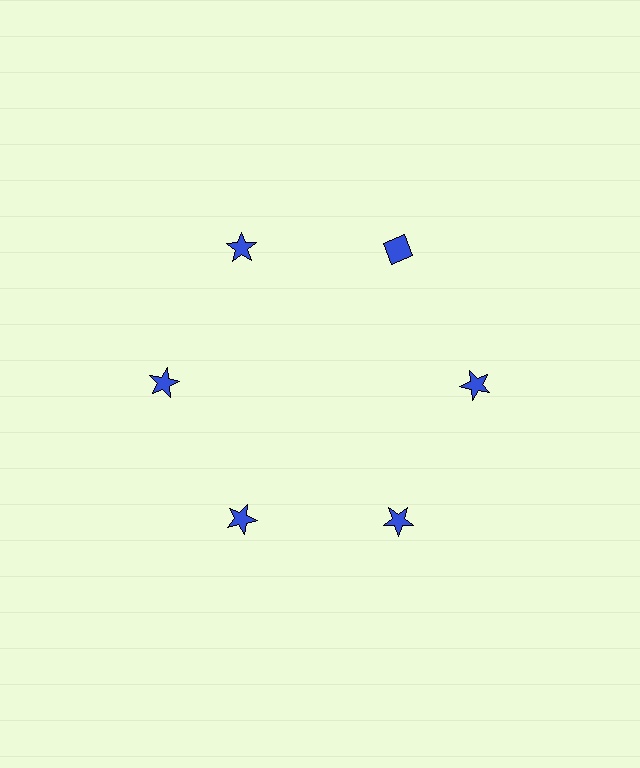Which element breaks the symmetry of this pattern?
The blue diamond at roughly the 1 o'clock position breaks the symmetry. All other shapes are blue stars.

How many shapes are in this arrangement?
There are 6 shapes arranged in a ring pattern.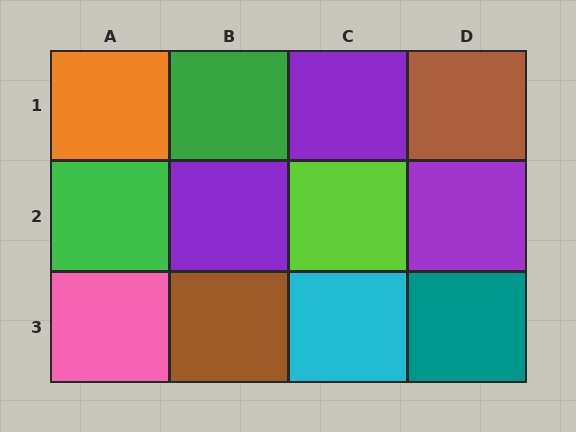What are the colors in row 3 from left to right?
Pink, brown, cyan, teal.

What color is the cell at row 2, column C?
Lime.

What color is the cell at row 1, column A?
Orange.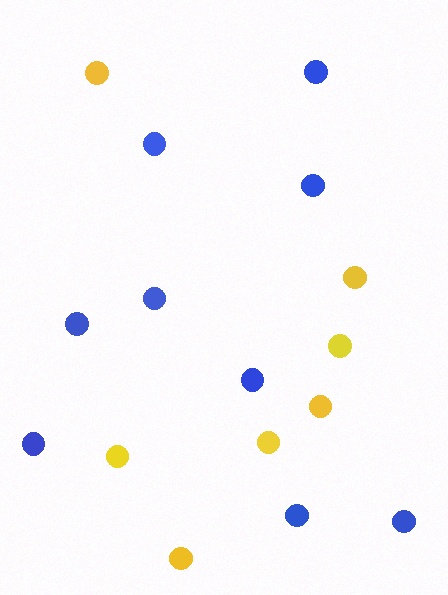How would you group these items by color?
There are 2 groups: one group of blue circles (9) and one group of yellow circles (7).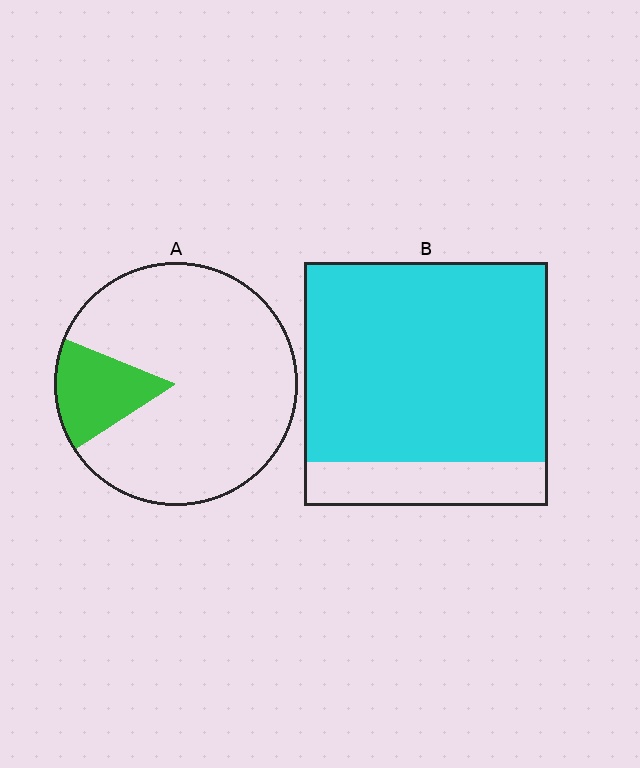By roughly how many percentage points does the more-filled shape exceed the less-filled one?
By roughly 65 percentage points (B over A).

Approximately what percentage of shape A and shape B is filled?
A is approximately 15% and B is approximately 80%.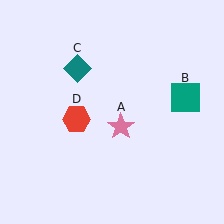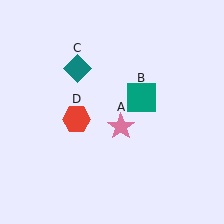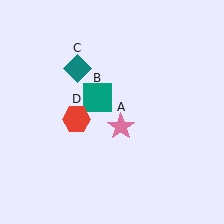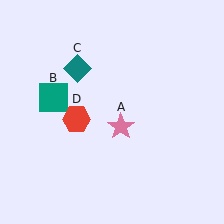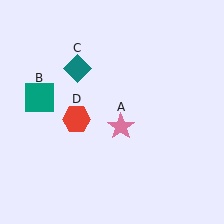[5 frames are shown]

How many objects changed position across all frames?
1 object changed position: teal square (object B).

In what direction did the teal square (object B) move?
The teal square (object B) moved left.